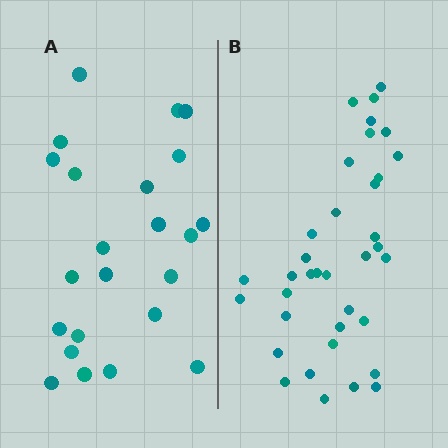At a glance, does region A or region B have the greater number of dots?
Region B (the right region) has more dots.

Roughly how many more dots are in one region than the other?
Region B has approximately 15 more dots than region A.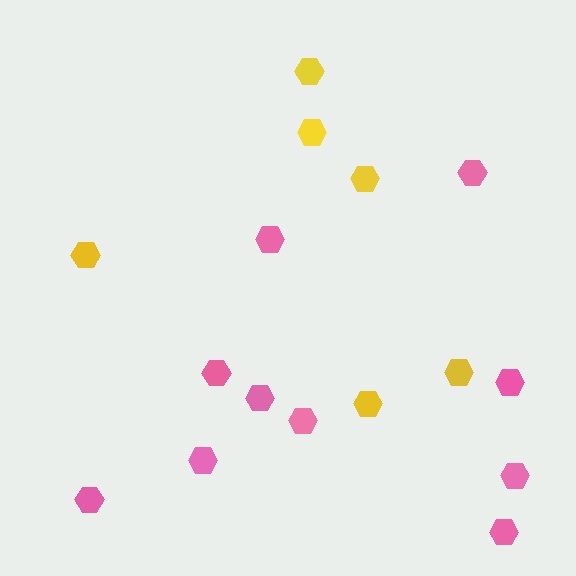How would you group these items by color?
There are 2 groups: one group of yellow hexagons (6) and one group of pink hexagons (10).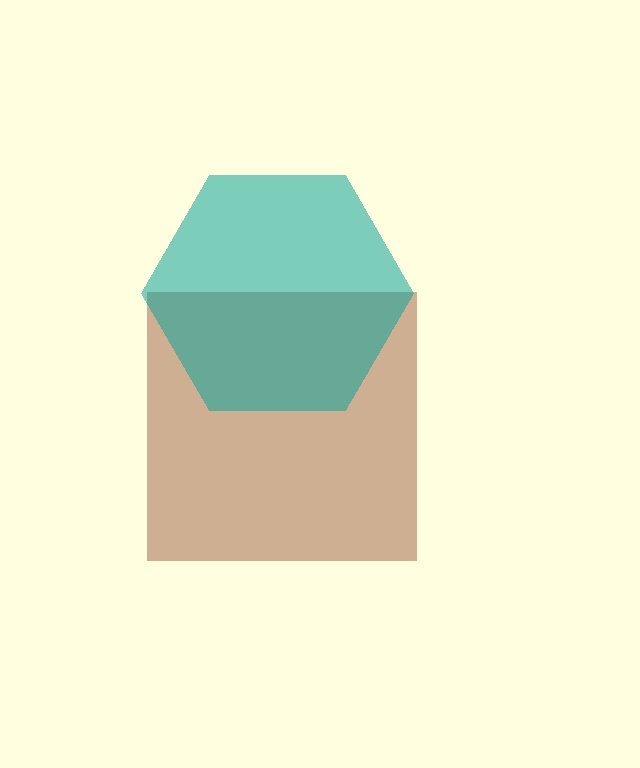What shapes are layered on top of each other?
The layered shapes are: a brown square, a teal hexagon.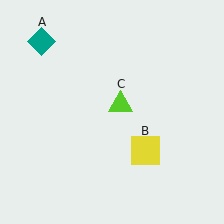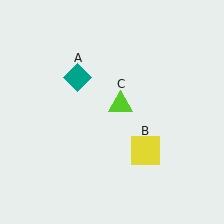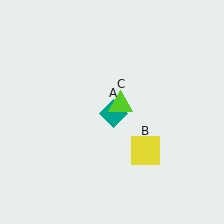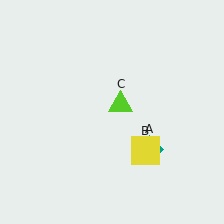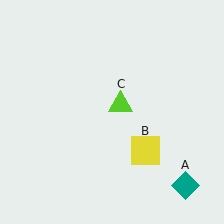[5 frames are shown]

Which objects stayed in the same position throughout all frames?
Yellow square (object B) and lime triangle (object C) remained stationary.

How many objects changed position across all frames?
1 object changed position: teal diamond (object A).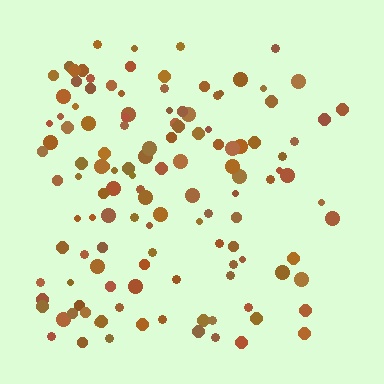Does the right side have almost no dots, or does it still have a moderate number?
Still a moderate number, just noticeably fewer than the left.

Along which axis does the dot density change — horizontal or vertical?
Horizontal.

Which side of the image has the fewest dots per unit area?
The right.